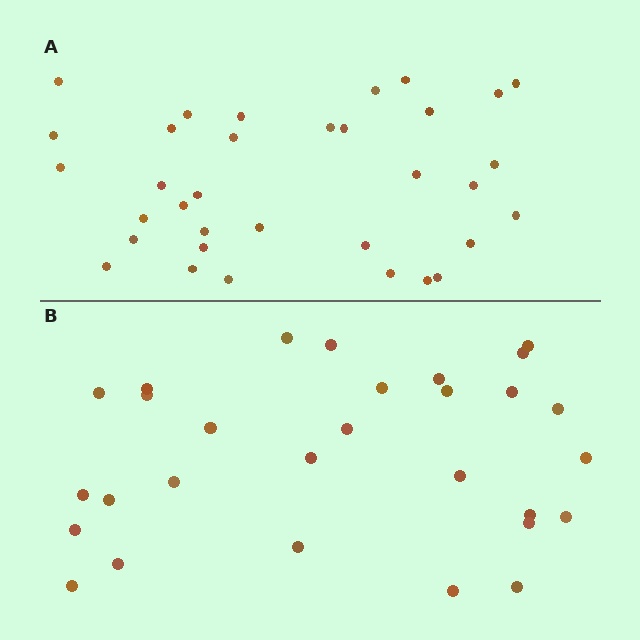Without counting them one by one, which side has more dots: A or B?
Region A (the top region) has more dots.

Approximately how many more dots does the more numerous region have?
Region A has about 5 more dots than region B.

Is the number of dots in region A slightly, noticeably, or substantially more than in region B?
Region A has only slightly more — the two regions are fairly close. The ratio is roughly 1.2 to 1.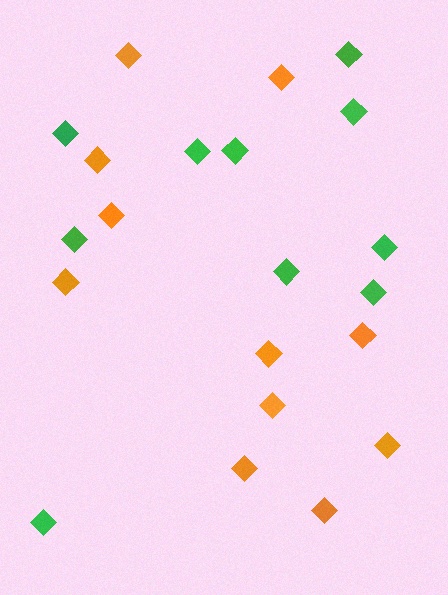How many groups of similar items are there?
There are 2 groups: one group of green diamonds (10) and one group of orange diamonds (11).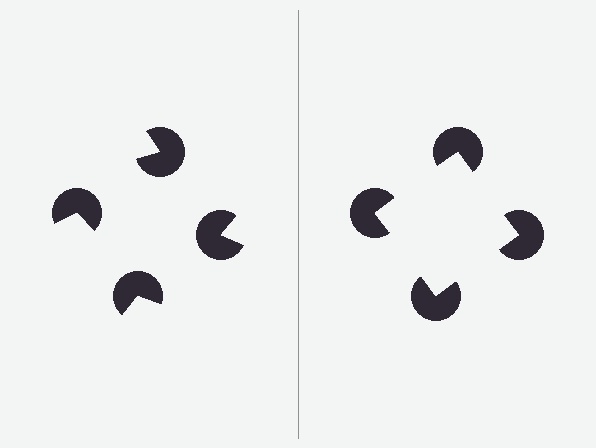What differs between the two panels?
The pac-man discs are positioned identically on both sides; only the wedge orientations differ. On the right they align to a square; on the left they are misaligned.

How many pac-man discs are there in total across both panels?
8 — 4 on each side.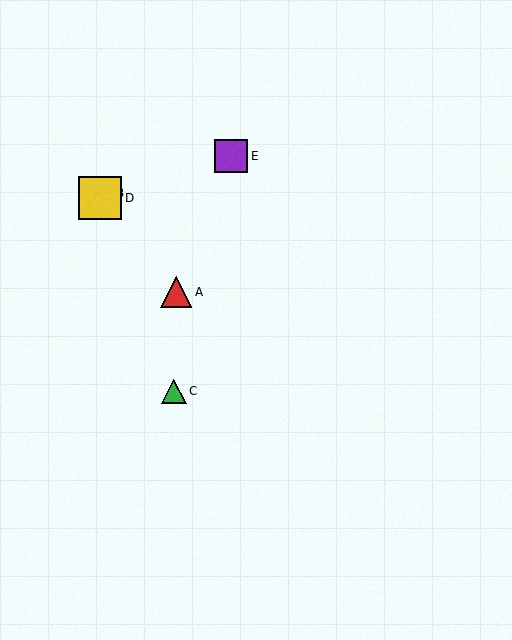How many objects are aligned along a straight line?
3 objects (A, B, D) are aligned along a straight line.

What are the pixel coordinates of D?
Object D is at (100, 198).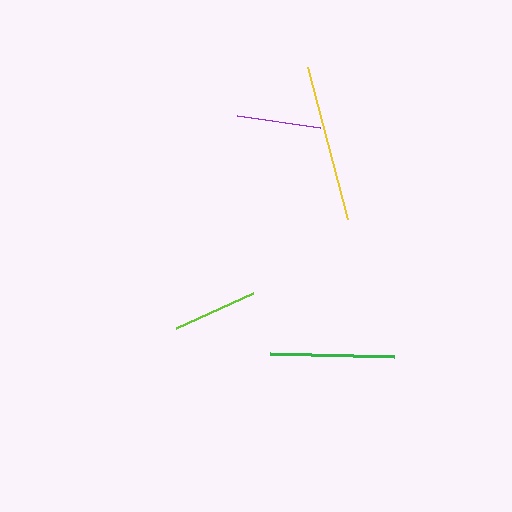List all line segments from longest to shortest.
From longest to shortest: yellow, green, lime, purple.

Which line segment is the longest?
The yellow line is the longest at approximately 157 pixels.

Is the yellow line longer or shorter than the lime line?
The yellow line is longer than the lime line.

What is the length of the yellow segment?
The yellow segment is approximately 157 pixels long.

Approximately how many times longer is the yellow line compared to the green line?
The yellow line is approximately 1.3 times the length of the green line.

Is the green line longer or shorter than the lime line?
The green line is longer than the lime line.